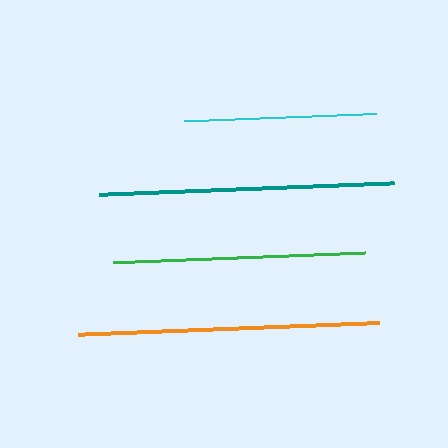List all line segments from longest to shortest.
From longest to shortest: orange, teal, green, cyan.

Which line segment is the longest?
The orange line is the longest at approximately 301 pixels.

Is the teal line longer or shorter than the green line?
The teal line is longer than the green line.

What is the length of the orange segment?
The orange segment is approximately 301 pixels long.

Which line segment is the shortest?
The cyan line is the shortest at approximately 192 pixels.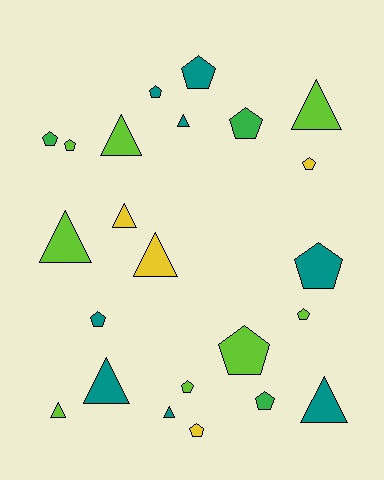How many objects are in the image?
There are 23 objects.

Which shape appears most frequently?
Pentagon, with 13 objects.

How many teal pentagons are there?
There are 4 teal pentagons.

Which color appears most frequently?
Teal, with 8 objects.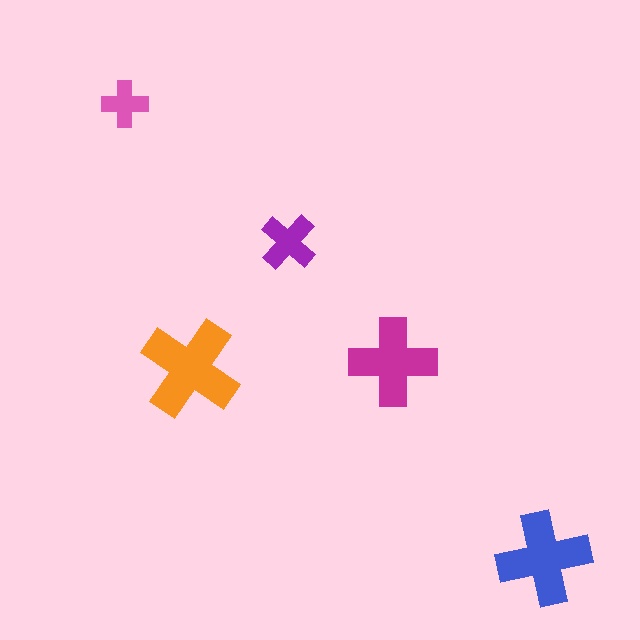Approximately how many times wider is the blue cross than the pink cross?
About 2 times wider.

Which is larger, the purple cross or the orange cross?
The orange one.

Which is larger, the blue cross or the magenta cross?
The blue one.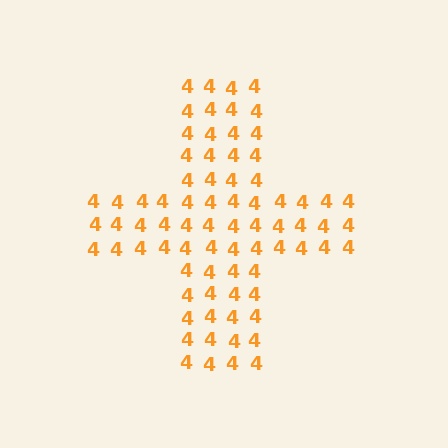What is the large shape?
The large shape is a cross.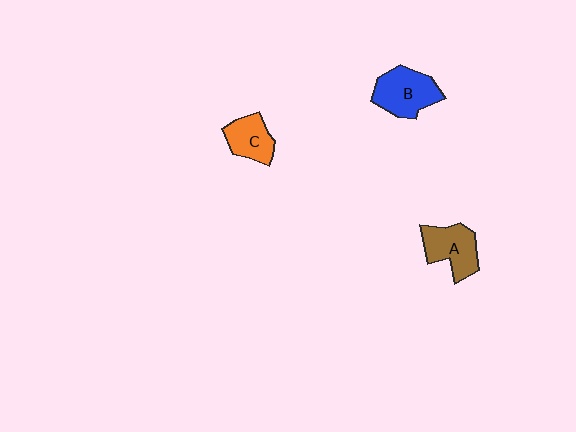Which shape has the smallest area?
Shape C (orange).